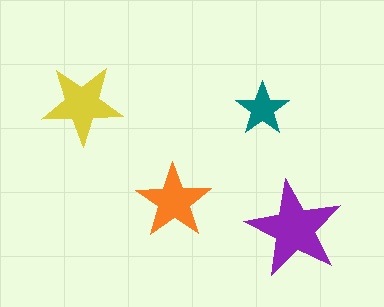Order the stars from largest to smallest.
the purple one, the yellow one, the orange one, the teal one.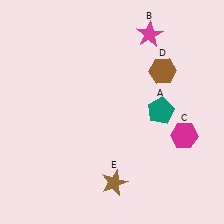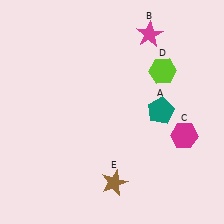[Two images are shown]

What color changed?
The hexagon (D) changed from brown in Image 1 to lime in Image 2.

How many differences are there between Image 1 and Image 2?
There is 1 difference between the two images.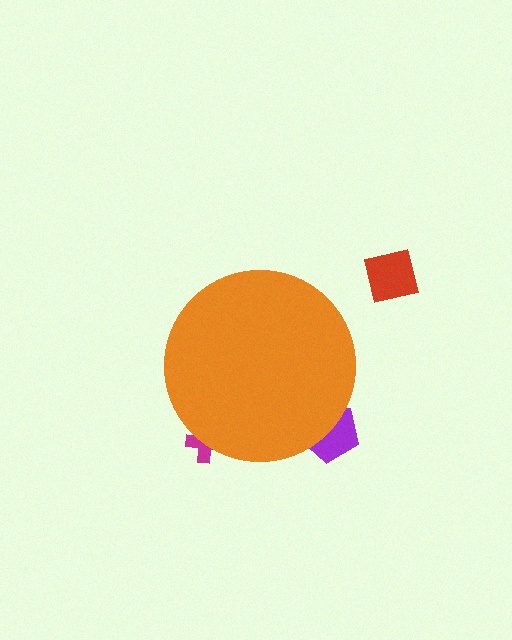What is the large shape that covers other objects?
An orange circle.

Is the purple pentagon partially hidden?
Yes, the purple pentagon is partially hidden behind the orange circle.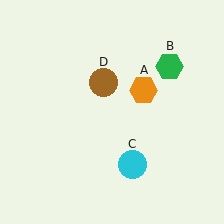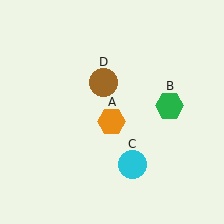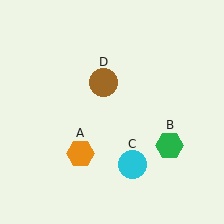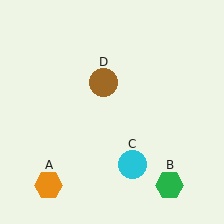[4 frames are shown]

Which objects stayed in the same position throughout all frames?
Cyan circle (object C) and brown circle (object D) remained stationary.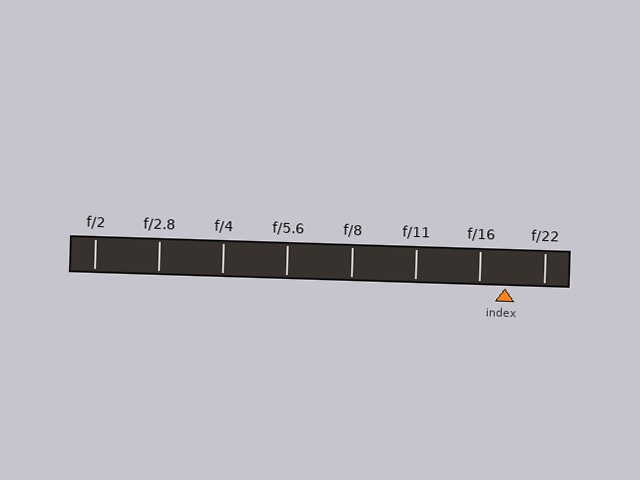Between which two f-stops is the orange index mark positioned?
The index mark is between f/16 and f/22.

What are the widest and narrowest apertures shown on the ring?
The widest aperture shown is f/2 and the narrowest is f/22.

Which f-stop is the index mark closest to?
The index mark is closest to f/16.